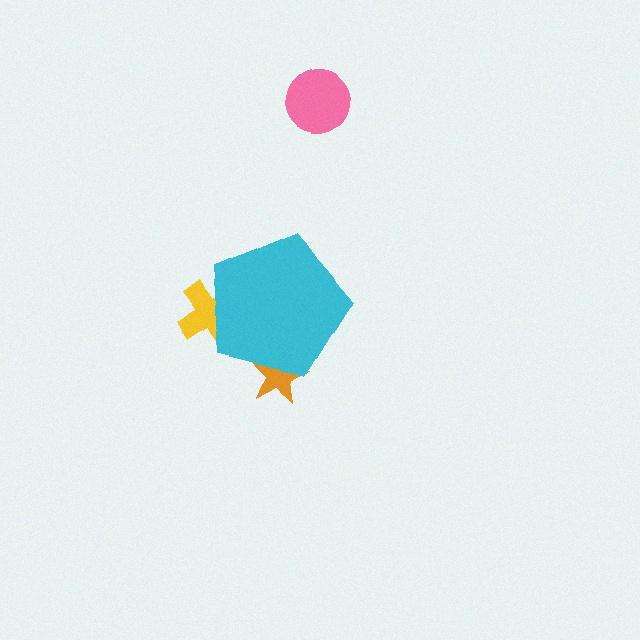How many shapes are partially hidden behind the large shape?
2 shapes are partially hidden.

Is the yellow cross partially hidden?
Yes, the yellow cross is partially hidden behind the cyan pentagon.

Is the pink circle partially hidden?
No, the pink circle is fully visible.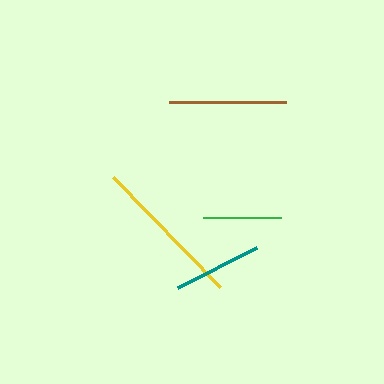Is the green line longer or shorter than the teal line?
The teal line is longer than the green line.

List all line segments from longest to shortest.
From longest to shortest: yellow, brown, teal, green.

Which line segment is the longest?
The yellow line is the longest at approximately 153 pixels.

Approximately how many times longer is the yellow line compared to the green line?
The yellow line is approximately 2.0 times the length of the green line.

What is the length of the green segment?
The green segment is approximately 78 pixels long.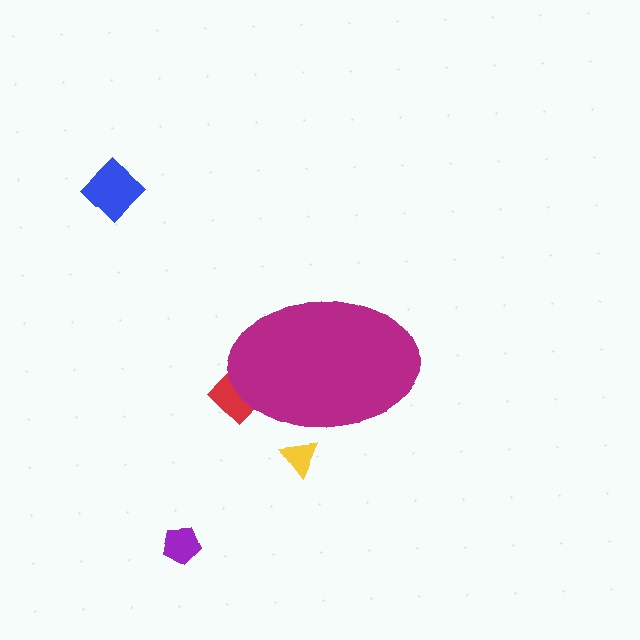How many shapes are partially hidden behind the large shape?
2 shapes are partially hidden.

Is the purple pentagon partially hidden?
No, the purple pentagon is fully visible.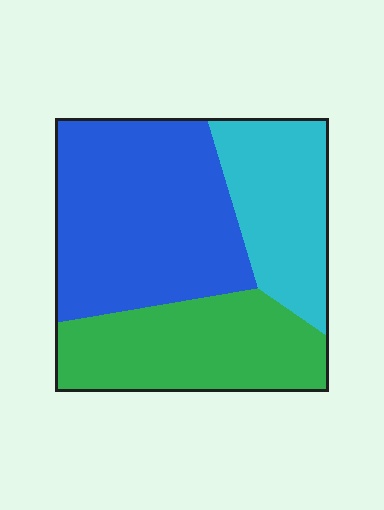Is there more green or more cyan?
Green.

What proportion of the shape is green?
Green covers roughly 30% of the shape.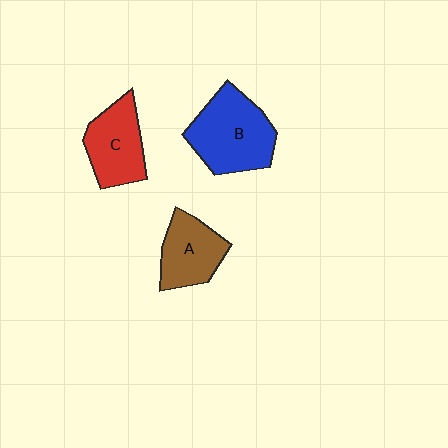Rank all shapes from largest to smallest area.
From largest to smallest: B (blue), C (red), A (brown).